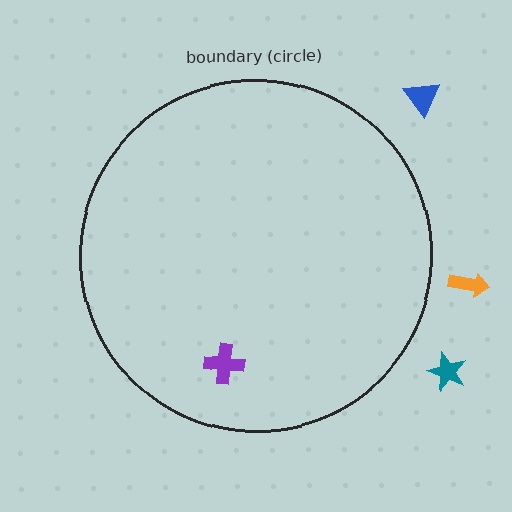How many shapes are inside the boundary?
1 inside, 3 outside.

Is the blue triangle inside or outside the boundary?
Outside.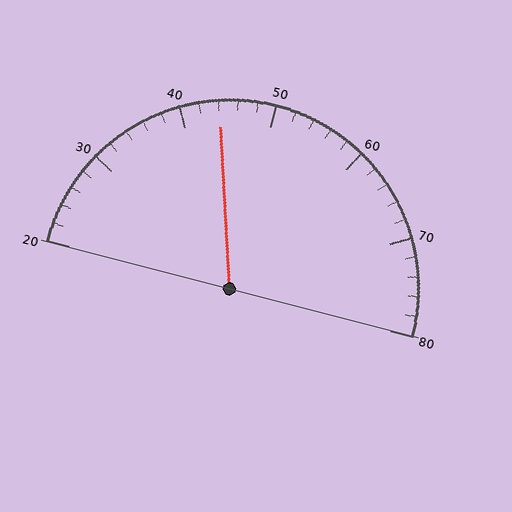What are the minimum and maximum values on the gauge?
The gauge ranges from 20 to 80.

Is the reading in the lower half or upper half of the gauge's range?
The reading is in the lower half of the range (20 to 80).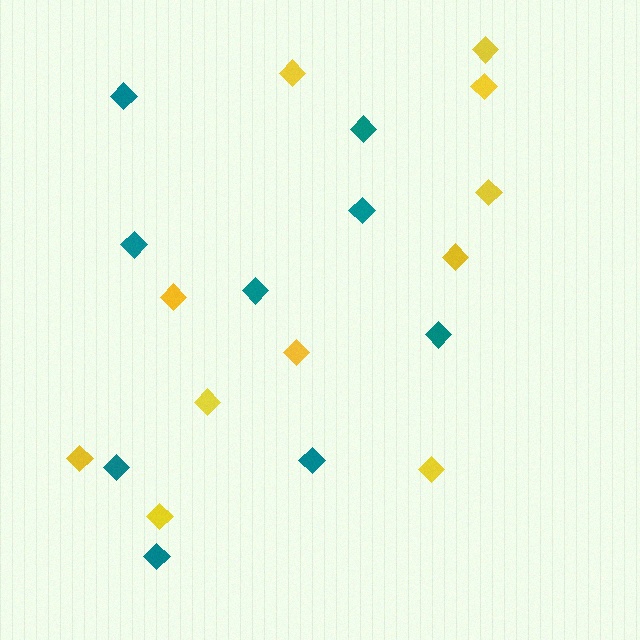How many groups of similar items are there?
There are 2 groups: one group of teal diamonds (9) and one group of yellow diamonds (11).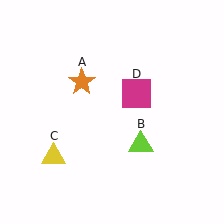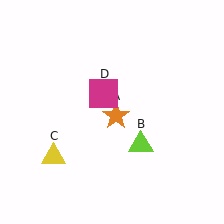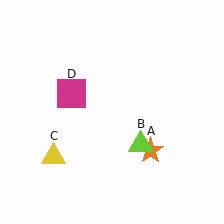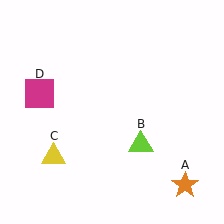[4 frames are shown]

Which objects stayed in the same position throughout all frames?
Lime triangle (object B) and yellow triangle (object C) remained stationary.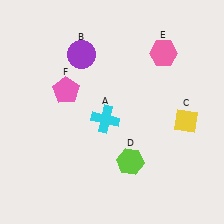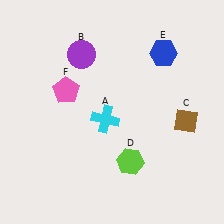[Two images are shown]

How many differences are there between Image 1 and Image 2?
There are 2 differences between the two images.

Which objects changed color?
C changed from yellow to brown. E changed from pink to blue.